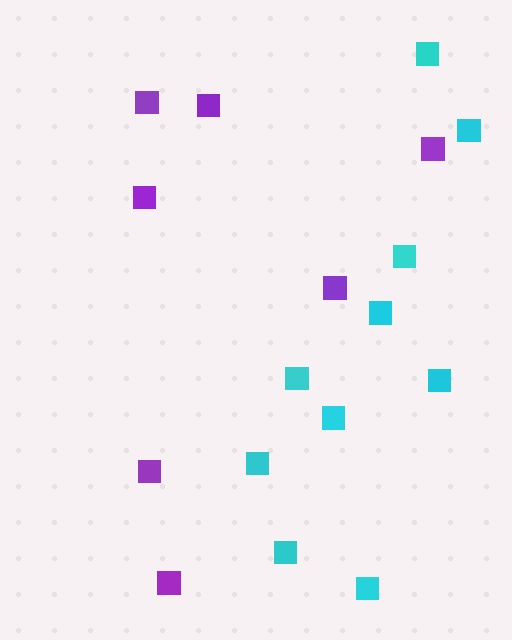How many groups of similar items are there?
There are 2 groups: one group of cyan squares (10) and one group of purple squares (7).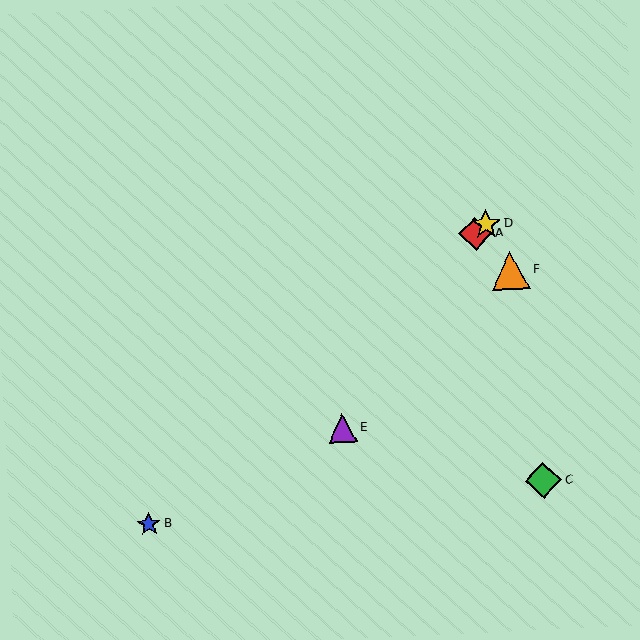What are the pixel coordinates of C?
Object C is at (543, 481).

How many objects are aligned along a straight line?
3 objects (A, B, D) are aligned along a straight line.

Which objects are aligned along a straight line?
Objects A, B, D are aligned along a straight line.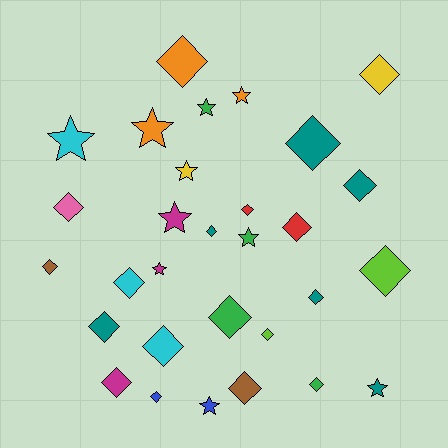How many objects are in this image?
There are 30 objects.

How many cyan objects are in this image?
There are 3 cyan objects.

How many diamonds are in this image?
There are 20 diamonds.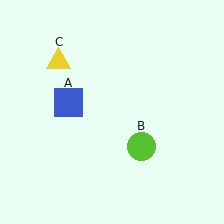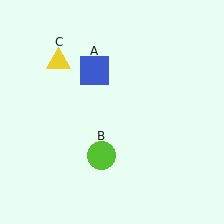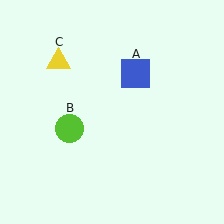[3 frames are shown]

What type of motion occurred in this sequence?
The blue square (object A), lime circle (object B) rotated clockwise around the center of the scene.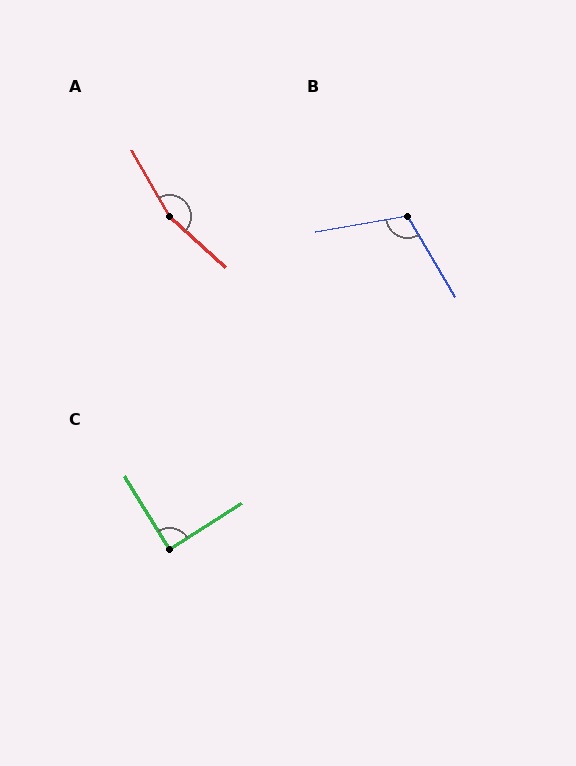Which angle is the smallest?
C, at approximately 89 degrees.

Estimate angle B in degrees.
Approximately 111 degrees.